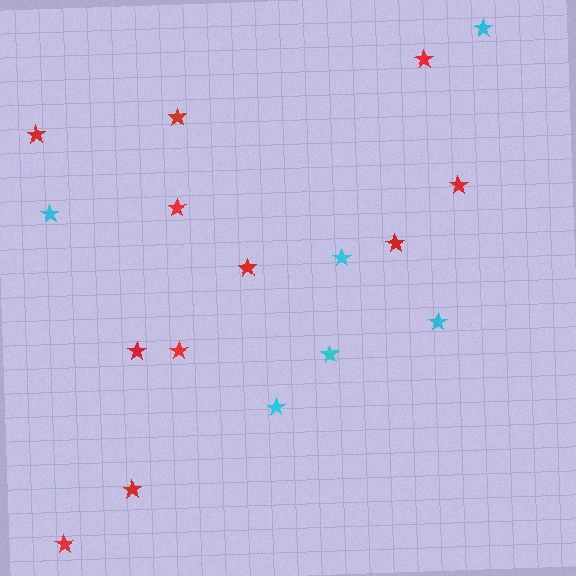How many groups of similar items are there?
There are 2 groups: one group of cyan stars (6) and one group of red stars (11).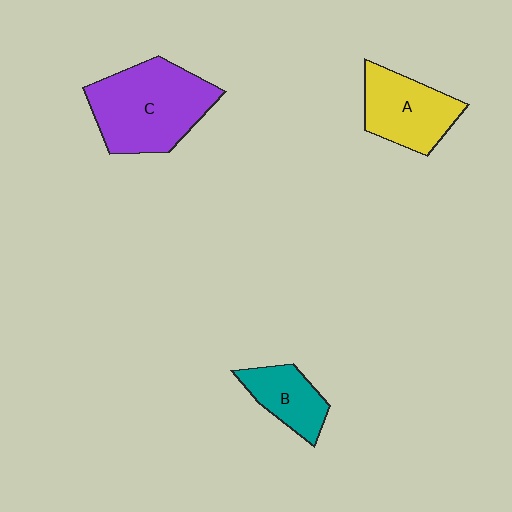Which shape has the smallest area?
Shape B (teal).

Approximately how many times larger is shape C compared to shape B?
Approximately 2.2 times.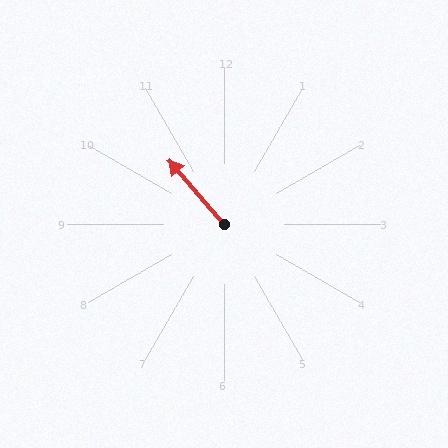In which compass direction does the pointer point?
Northwest.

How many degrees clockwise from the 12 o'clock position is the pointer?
Approximately 319 degrees.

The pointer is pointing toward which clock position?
Roughly 11 o'clock.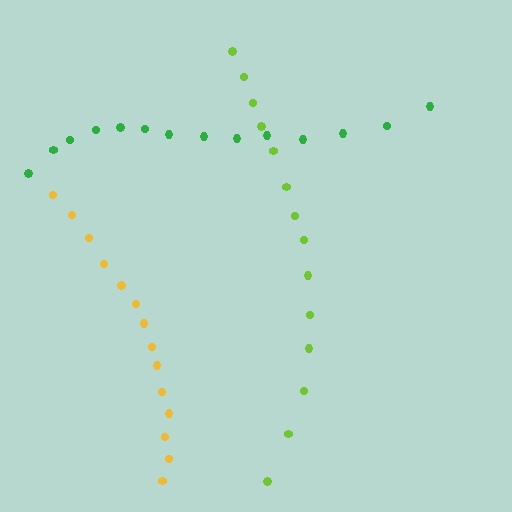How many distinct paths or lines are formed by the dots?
There are 3 distinct paths.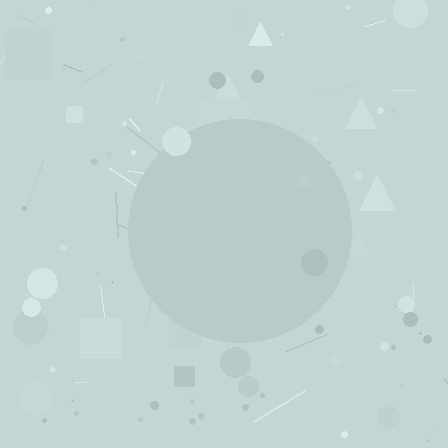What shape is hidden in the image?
A circle is hidden in the image.